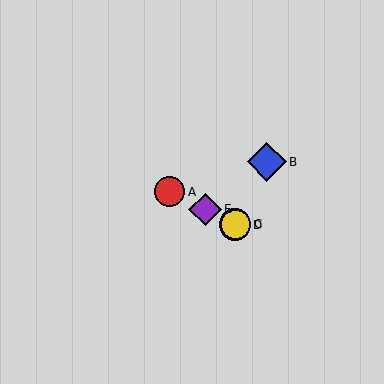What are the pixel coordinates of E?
Object E is at (205, 209).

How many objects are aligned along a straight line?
4 objects (A, C, D, E) are aligned along a straight line.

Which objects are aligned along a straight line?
Objects A, C, D, E are aligned along a straight line.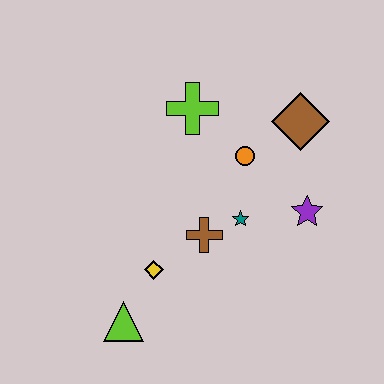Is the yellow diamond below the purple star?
Yes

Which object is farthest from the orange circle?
The lime triangle is farthest from the orange circle.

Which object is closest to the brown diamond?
The orange circle is closest to the brown diamond.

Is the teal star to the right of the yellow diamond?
Yes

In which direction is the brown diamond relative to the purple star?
The brown diamond is above the purple star.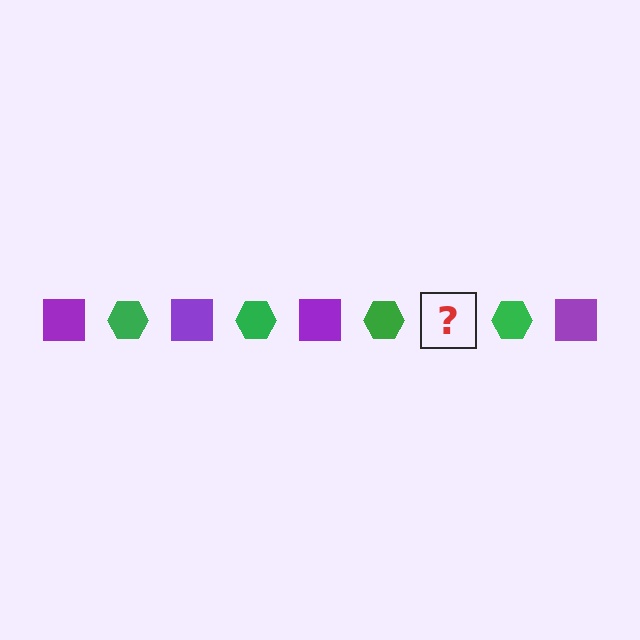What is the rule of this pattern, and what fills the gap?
The rule is that the pattern alternates between purple square and green hexagon. The gap should be filled with a purple square.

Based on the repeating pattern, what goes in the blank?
The blank should be a purple square.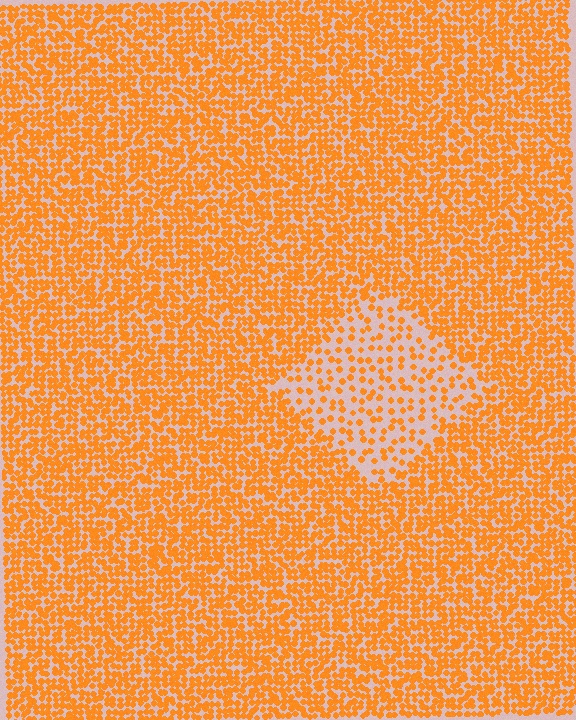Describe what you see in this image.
The image contains small orange elements arranged at two different densities. A diamond-shaped region is visible where the elements are less densely packed than the surrounding area.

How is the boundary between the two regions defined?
The boundary is defined by a change in element density (approximately 2.4x ratio). All elements are the same color, size, and shape.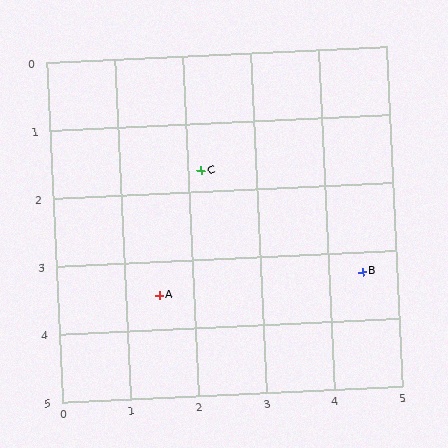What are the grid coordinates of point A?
Point A is at approximately (1.5, 3.5).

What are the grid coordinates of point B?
Point B is at approximately (4.5, 3.3).